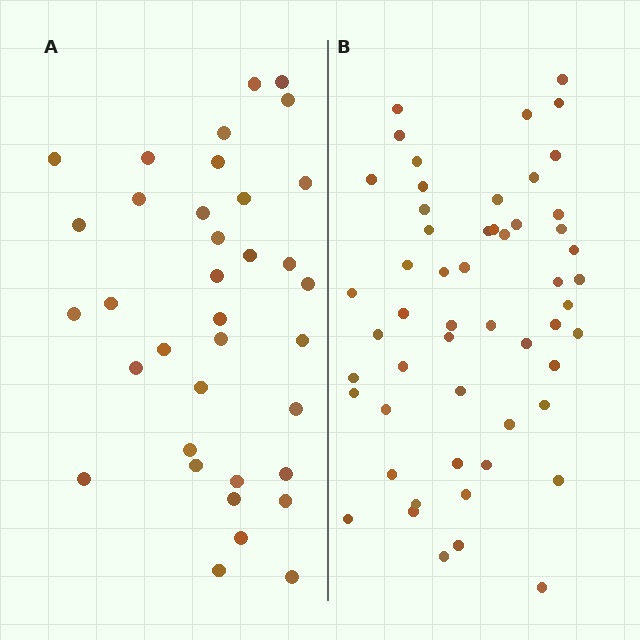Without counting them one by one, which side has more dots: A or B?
Region B (the right region) has more dots.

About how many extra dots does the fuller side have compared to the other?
Region B has approximately 20 more dots than region A.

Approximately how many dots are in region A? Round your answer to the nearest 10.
About 40 dots. (The exact count is 36, which rounds to 40.)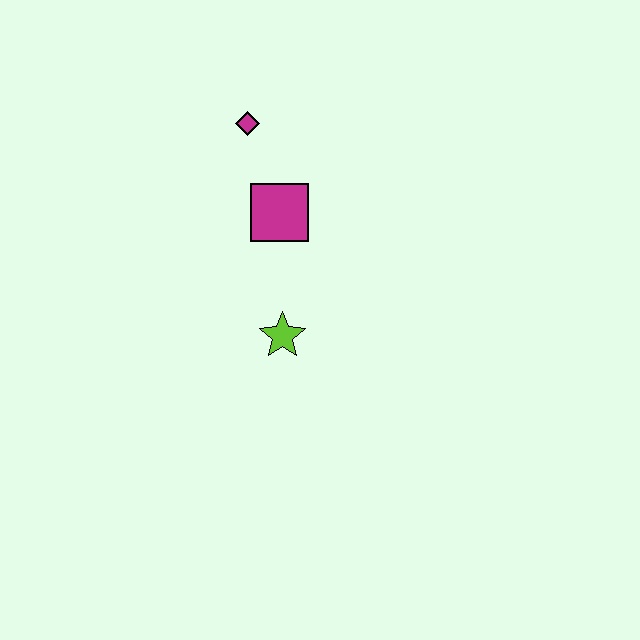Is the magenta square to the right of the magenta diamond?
Yes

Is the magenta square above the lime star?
Yes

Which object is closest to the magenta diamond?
The magenta square is closest to the magenta diamond.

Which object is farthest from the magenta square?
The lime star is farthest from the magenta square.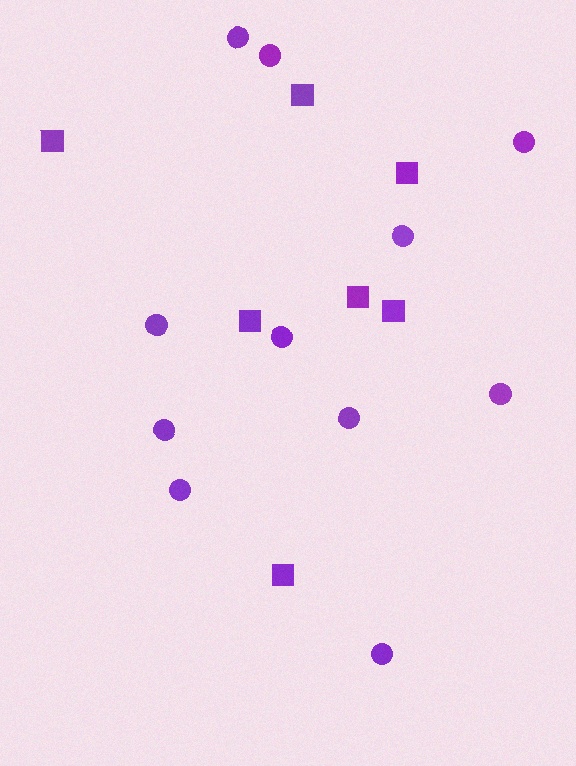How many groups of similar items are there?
There are 2 groups: one group of circles (11) and one group of squares (7).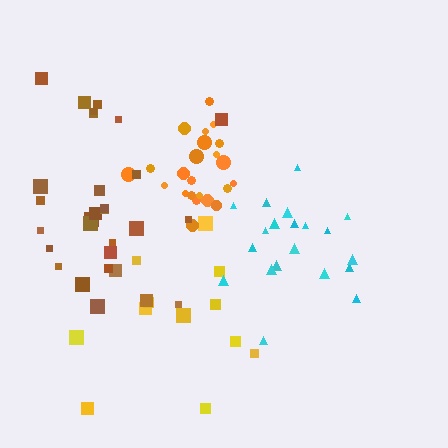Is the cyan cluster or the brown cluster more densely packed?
Cyan.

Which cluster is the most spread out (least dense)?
Yellow.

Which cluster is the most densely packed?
Orange.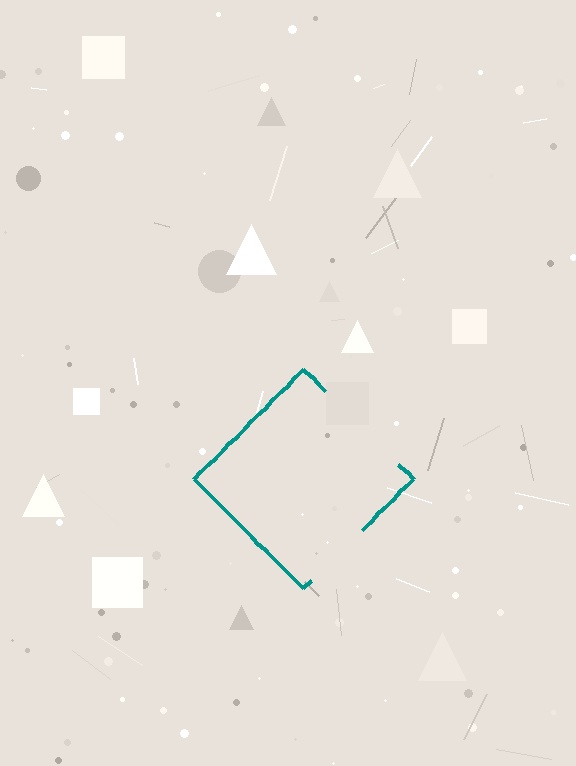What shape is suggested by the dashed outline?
The dashed outline suggests a diamond.